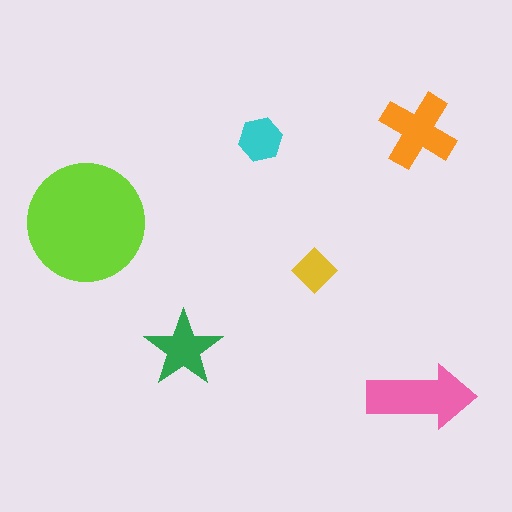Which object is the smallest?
The yellow diamond.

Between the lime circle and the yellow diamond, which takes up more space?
The lime circle.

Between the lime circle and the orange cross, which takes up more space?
The lime circle.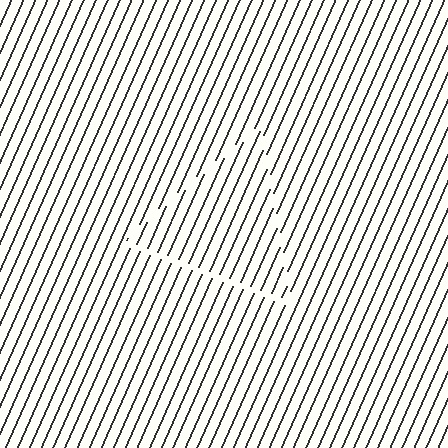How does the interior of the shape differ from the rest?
The interior of the shape contains the same grating, shifted by half a period — the contour is defined by the phase discontinuity where line-ends from the inner and outer gratings abut.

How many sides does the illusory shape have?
3 sides — the line-ends trace a triangle.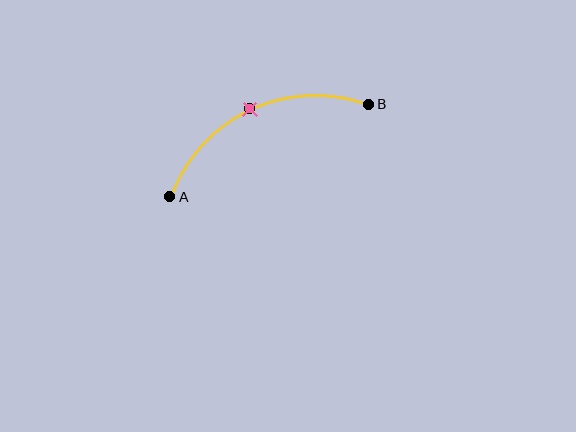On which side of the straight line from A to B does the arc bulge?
The arc bulges above the straight line connecting A and B.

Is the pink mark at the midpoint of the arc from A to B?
Yes. The pink mark lies on the arc at equal arc-length from both A and B — it is the arc midpoint.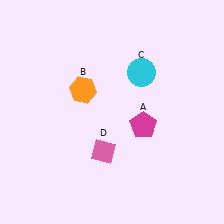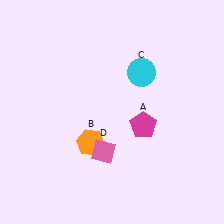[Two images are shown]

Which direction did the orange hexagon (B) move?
The orange hexagon (B) moved down.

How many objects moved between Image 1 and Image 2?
1 object moved between the two images.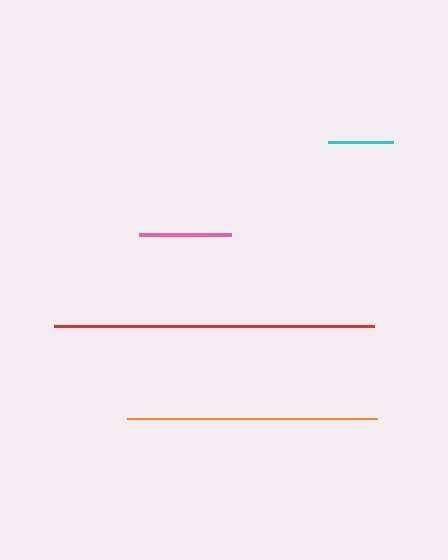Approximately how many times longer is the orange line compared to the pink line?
The orange line is approximately 2.7 times the length of the pink line.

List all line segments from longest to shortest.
From longest to shortest: red, orange, pink, cyan.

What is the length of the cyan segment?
The cyan segment is approximately 65 pixels long.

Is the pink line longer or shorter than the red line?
The red line is longer than the pink line.